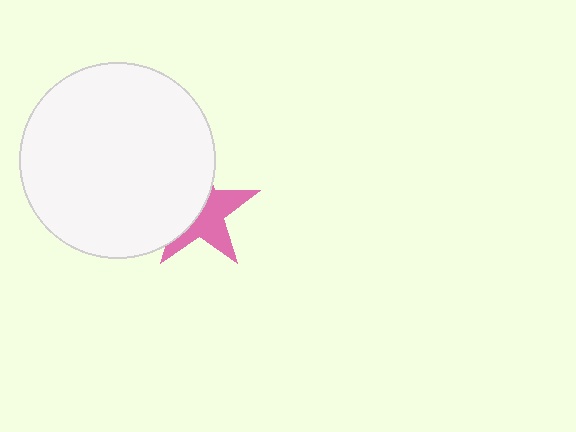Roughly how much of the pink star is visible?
About half of it is visible (roughly 50%).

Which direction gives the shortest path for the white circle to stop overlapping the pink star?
Moving left gives the shortest separation.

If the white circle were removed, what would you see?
You would see the complete pink star.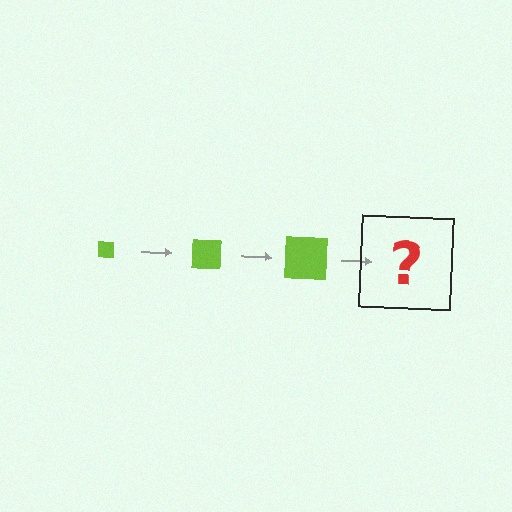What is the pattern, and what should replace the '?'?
The pattern is that the square gets progressively larger each step. The '?' should be a lime square, larger than the previous one.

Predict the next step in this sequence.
The next step is a lime square, larger than the previous one.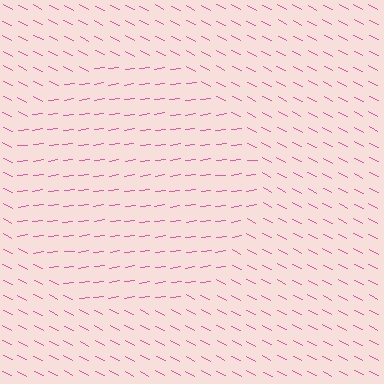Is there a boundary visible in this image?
Yes, there is a texture boundary formed by a change in line orientation.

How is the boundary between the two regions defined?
The boundary is defined purely by a change in line orientation (approximately 34 degrees difference). All lines are the same color and thickness.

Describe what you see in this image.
The image is filled with small pink line segments. A circle region in the image has lines oriented differently from the surrounding lines, creating a visible texture boundary.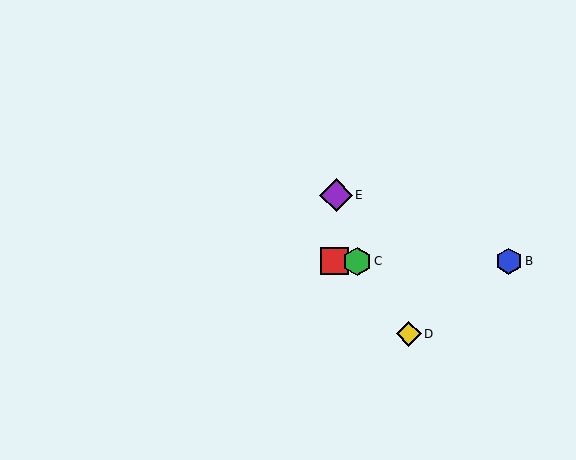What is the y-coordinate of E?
Object E is at y≈195.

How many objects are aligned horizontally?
3 objects (A, B, C) are aligned horizontally.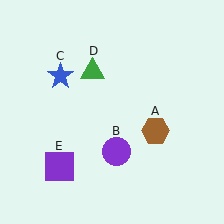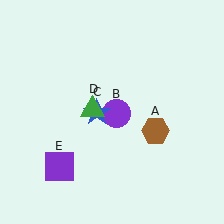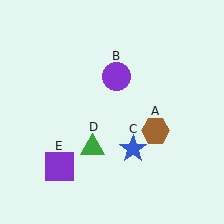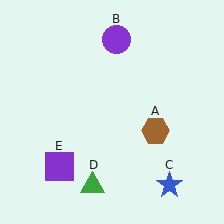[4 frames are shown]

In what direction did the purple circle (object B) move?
The purple circle (object B) moved up.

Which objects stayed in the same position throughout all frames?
Brown hexagon (object A) and purple square (object E) remained stationary.